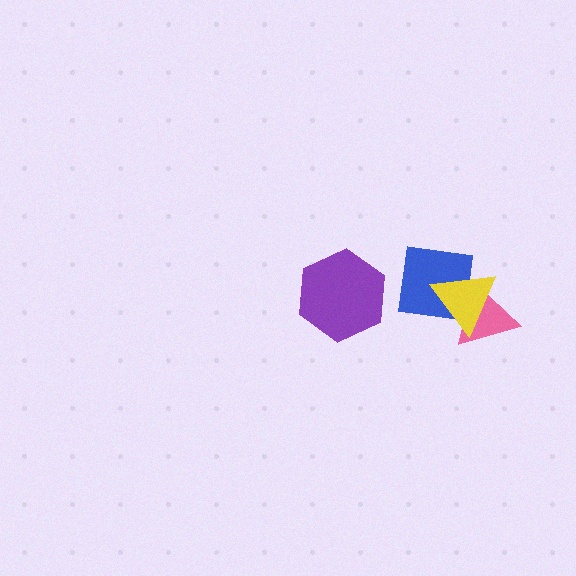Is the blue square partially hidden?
Yes, it is partially covered by another shape.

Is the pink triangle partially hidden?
Yes, it is partially covered by another shape.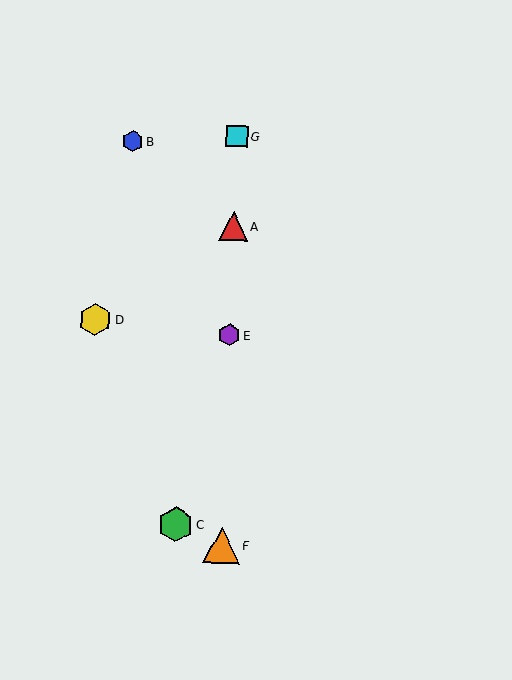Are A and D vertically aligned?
No, A is at x≈233 and D is at x≈95.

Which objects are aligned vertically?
Objects A, E, F, G are aligned vertically.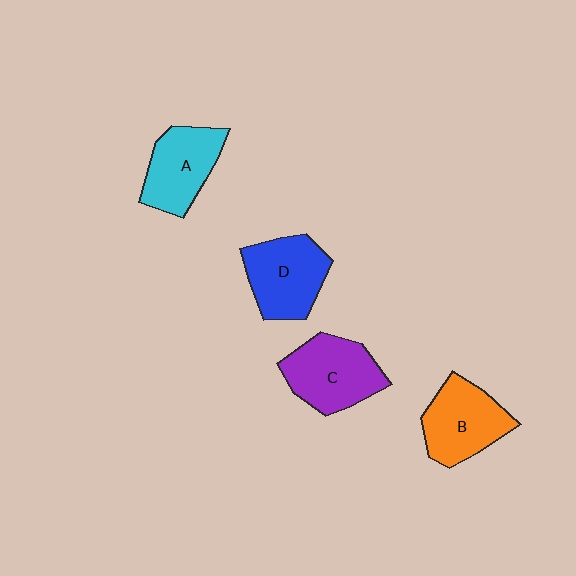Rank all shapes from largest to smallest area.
From largest to smallest: C (purple), D (blue), B (orange), A (cyan).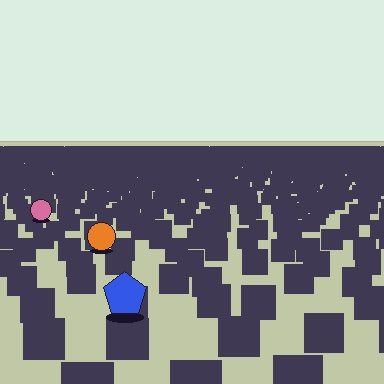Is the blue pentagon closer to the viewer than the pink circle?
Yes. The blue pentagon is closer — you can tell from the texture gradient: the ground texture is coarser near it.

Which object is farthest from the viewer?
The pink circle is farthest from the viewer. It appears smaller and the ground texture around it is denser.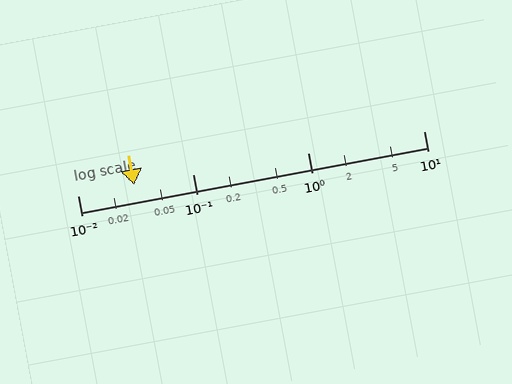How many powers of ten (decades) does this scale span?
The scale spans 3 decades, from 0.01 to 10.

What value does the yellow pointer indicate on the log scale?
The pointer indicates approximately 0.031.